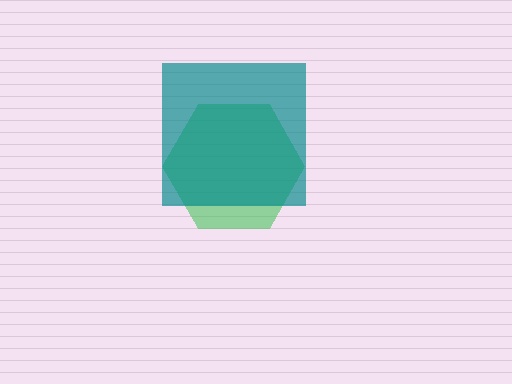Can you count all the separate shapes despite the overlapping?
Yes, there are 2 separate shapes.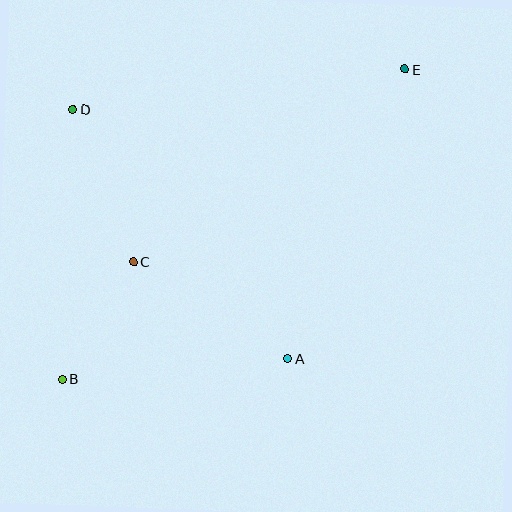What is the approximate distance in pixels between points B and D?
The distance between B and D is approximately 270 pixels.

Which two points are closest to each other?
Points B and C are closest to each other.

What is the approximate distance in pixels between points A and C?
The distance between A and C is approximately 183 pixels.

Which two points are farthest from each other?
Points B and E are farthest from each other.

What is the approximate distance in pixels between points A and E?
The distance between A and E is approximately 312 pixels.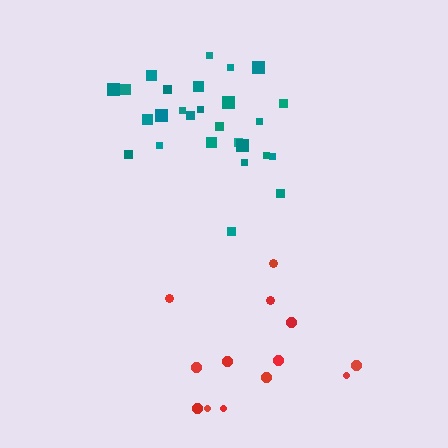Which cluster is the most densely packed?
Teal.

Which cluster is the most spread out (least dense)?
Red.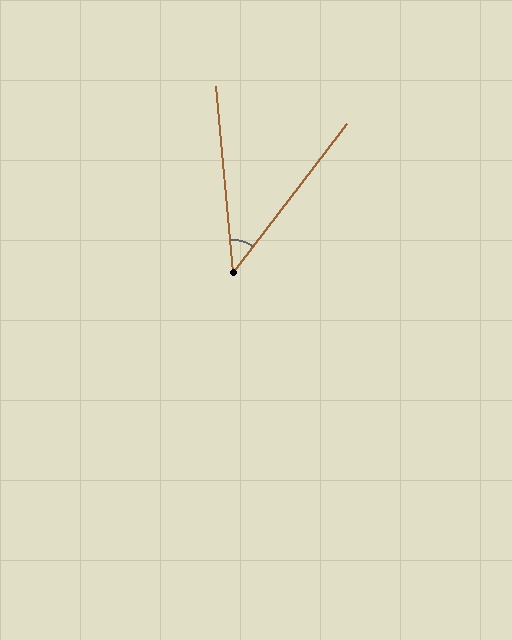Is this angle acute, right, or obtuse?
It is acute.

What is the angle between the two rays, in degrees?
Approximately 43 degrees.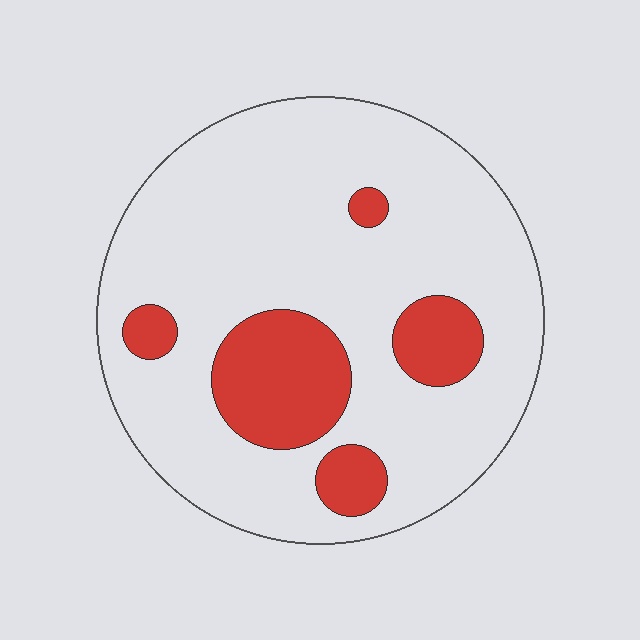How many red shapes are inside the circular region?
5.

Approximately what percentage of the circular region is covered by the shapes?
Approximately 20%.